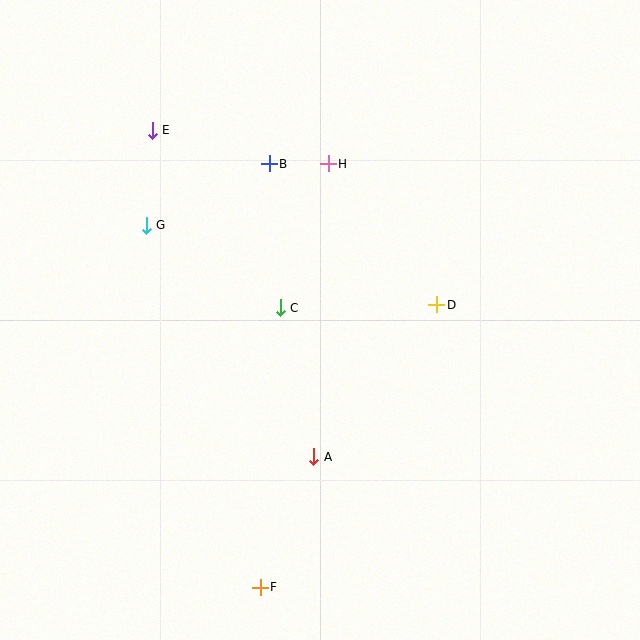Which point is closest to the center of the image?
Point C at (280, 308) is closest to the center.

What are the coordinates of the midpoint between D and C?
The midpoint between D and C is at (358, 306).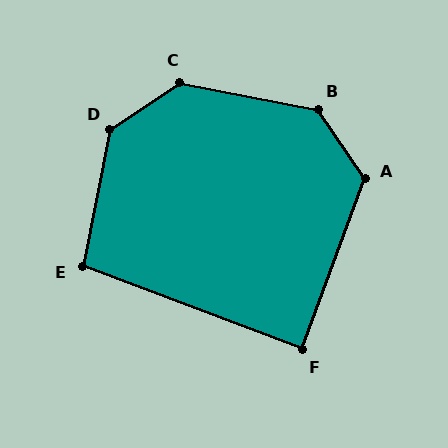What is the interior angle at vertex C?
Approximately 135 degrees (obtuse).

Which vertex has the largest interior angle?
B, at approximately 135 degrees.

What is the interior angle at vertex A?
Approximately 126 degrees (obtuse).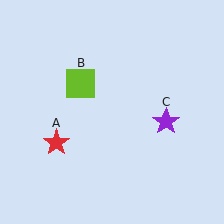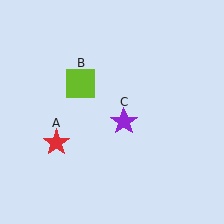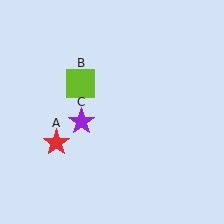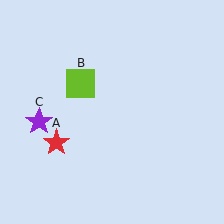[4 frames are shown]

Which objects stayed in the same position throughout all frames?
Red star (object A) and lime square (object B) remained stationary.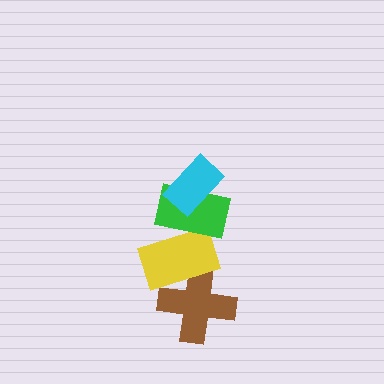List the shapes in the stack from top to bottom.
From top to bottom: the cyan rectangle, the green rectangle, the yellow rectangle, the brown cross.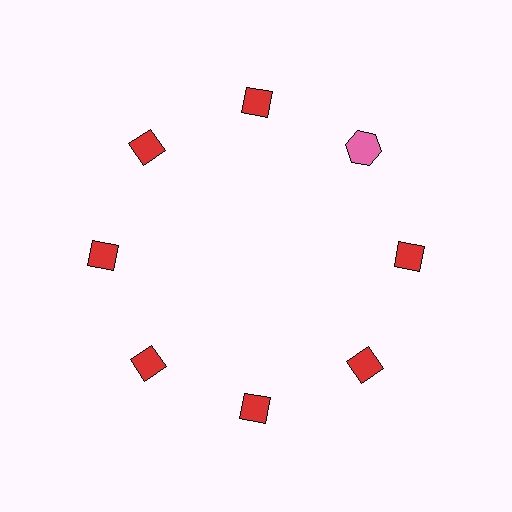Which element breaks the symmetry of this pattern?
The pink hexagon at roughly the 2 o'clock position breaks the symmetry. All other shapes are red diamonds.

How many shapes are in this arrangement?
There are 8 shapes arranged in a ring pattern.